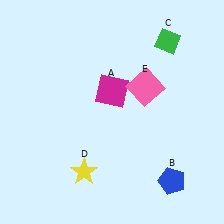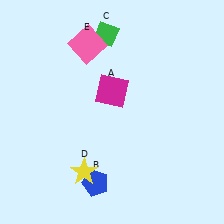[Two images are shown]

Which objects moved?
The objects that moved are: the blue pentagon (B), the green diamond (C), the pink square (E).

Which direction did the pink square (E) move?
The pink square (E) moved left.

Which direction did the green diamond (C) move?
The green diamond (C) moved left.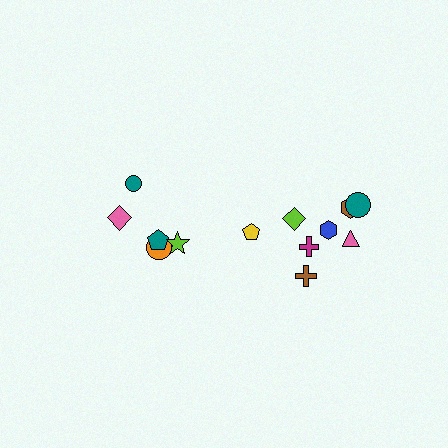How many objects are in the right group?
There are 8 objects.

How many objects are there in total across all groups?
There are 13 objects.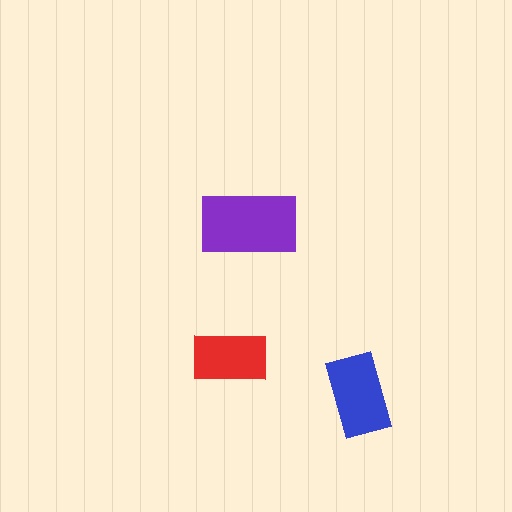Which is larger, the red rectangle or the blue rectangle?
The blue one.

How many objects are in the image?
There are 3 objects in the image.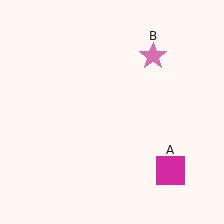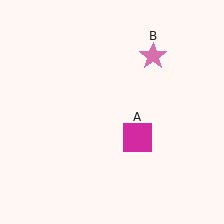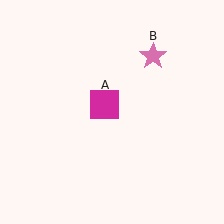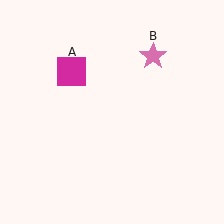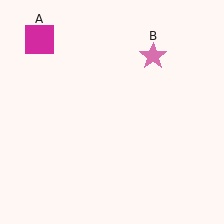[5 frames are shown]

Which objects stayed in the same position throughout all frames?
Pink star (object B) remained stationary.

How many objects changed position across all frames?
1 object changed position: magenta square (object A).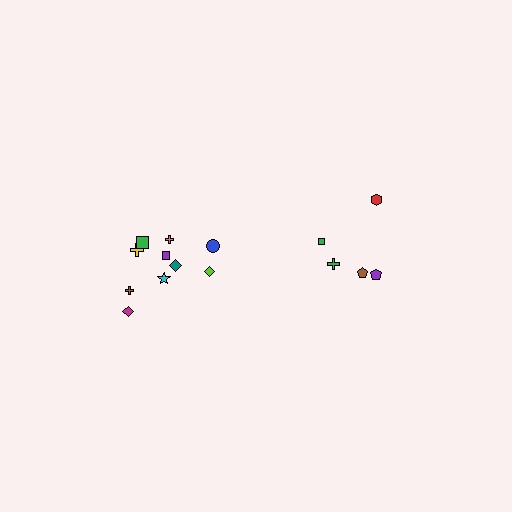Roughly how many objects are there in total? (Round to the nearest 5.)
Roughly 15 objects in total.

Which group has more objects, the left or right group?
The left group.